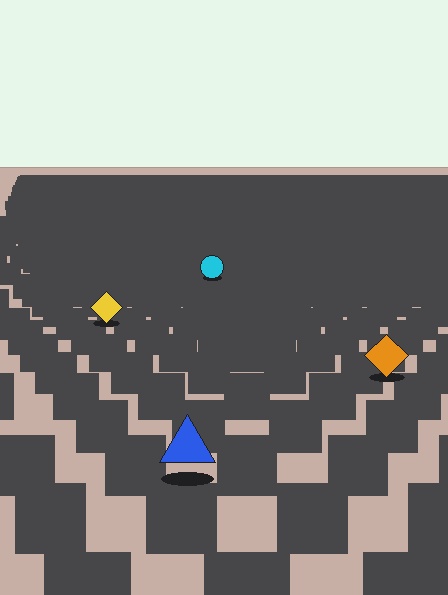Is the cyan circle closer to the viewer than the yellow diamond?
No. The yellow diamond is closer — you can tell from the texture gradient: the ground texture is coarser near it.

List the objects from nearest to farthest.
From nearest to farthest: the blue triangle, the orange diamond, the yellow diamond, the cyan circle.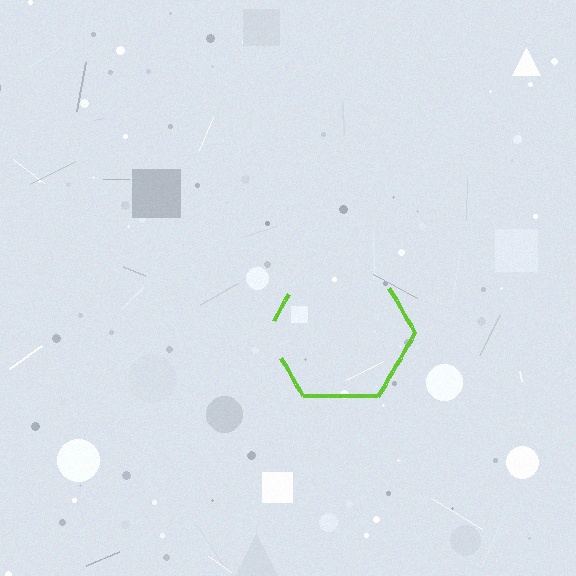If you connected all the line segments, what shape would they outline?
They would outline a hexagon.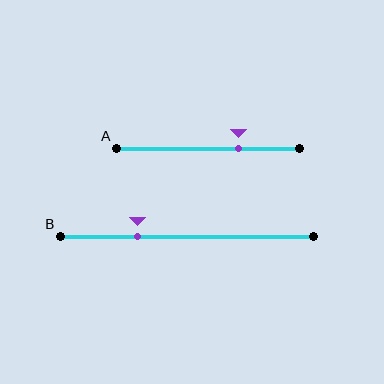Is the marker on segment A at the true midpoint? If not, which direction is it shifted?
No, the marker on segment A is shifted to the right by about 16% of the segment length.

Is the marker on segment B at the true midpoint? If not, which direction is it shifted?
No, the marker on segment B is shifted to the left by about 19% of the segment length.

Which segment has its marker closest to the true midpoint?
Segment A has its marker closest to the true midpoint.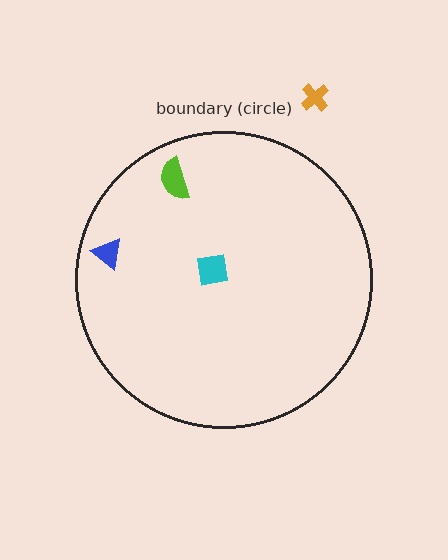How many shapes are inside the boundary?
3 inside, 1 outside.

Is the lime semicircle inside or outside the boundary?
Inside.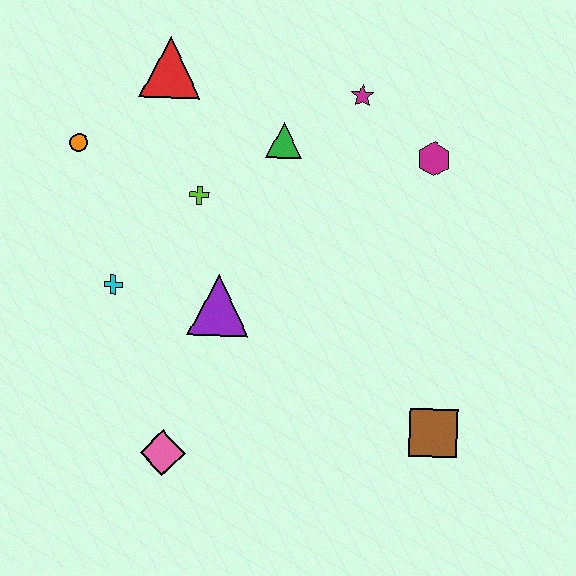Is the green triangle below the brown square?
No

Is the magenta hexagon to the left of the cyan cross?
No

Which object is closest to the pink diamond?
The purple triangle is closest to the pink diamond.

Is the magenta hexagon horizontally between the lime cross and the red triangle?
No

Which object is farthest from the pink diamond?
The magenta star is farthest from the pink diamond.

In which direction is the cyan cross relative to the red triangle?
The cyan cross is below the red triangle.